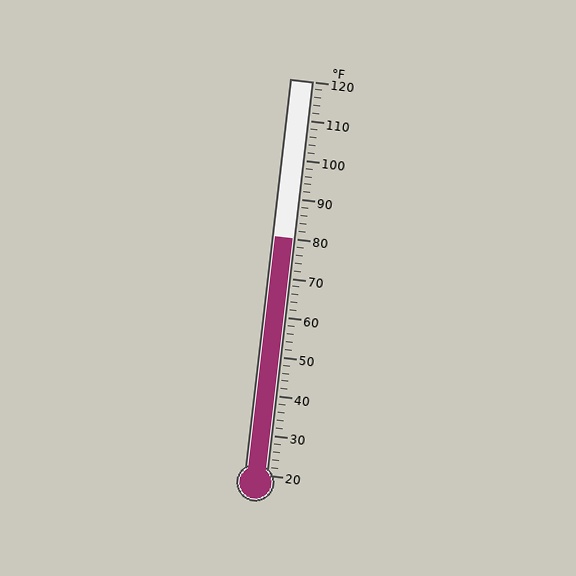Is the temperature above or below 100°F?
The temperature is below 100°F.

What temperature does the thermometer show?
The thermometer shows approximately 80°F.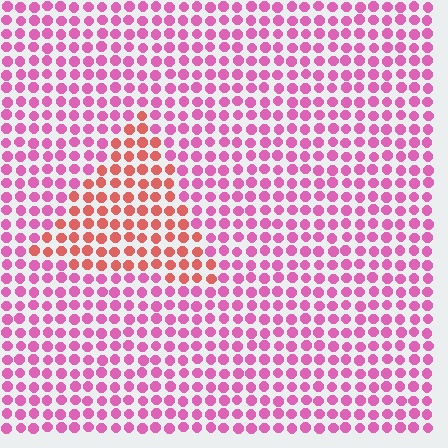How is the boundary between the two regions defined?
The boundary is defined purely by a slight shift in hue (about 41 degrees). Spacing, size, and orientation are identical on both sides.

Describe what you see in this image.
The image is filled with small pink elements in a uniform arrangement. A triangle-shaped region is visible where the elements are tinted to a slightly different hue, forming a subtle color boundary.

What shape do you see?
I see a triangle.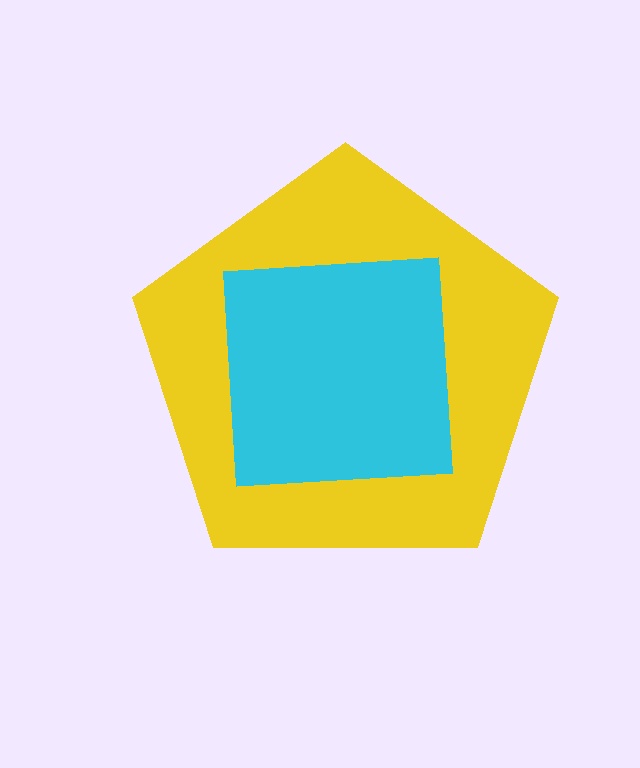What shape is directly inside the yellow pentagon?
The cyan square.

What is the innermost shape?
The cyan square.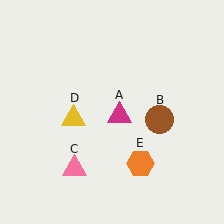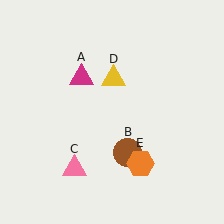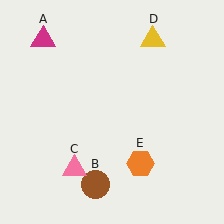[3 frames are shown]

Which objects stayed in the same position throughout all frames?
Pink triangle (object C) and orange hexagon (object E) remained stationary.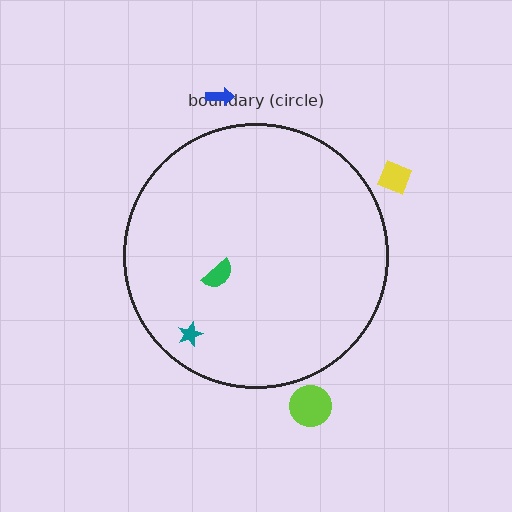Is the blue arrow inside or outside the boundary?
Outside.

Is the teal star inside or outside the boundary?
Inside.